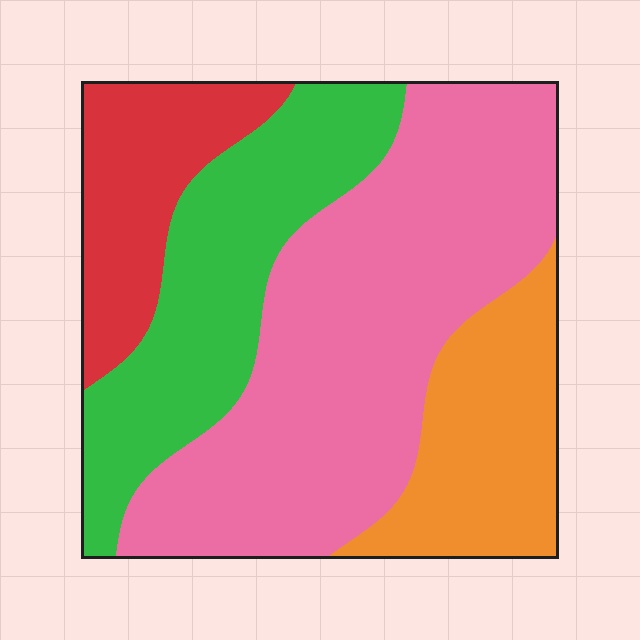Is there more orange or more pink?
Pink.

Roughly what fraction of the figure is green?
Green covers 24% of the figure.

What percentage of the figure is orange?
Orange takes up about one sixth (1/6) of the figure.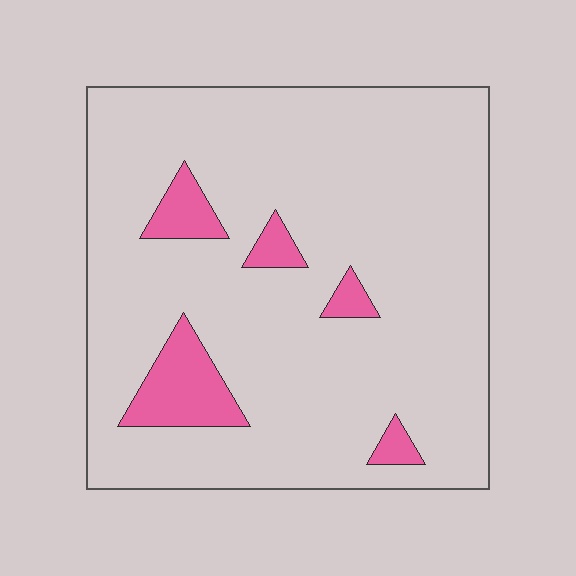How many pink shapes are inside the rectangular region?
5.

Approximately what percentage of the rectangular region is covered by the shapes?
Approximately 10%.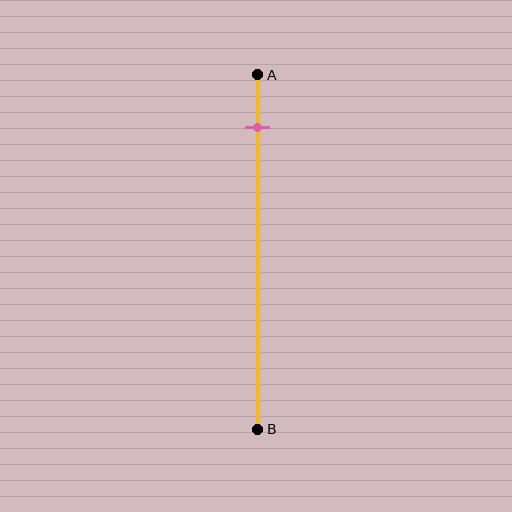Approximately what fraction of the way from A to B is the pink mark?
The pink mark is approximately 15% of the way from A to B.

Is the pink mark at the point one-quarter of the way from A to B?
No, the mark is at about 15% from A, not at the 25% one-quarter point.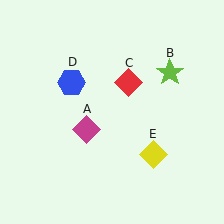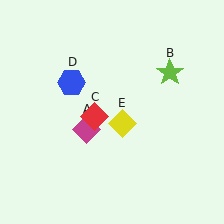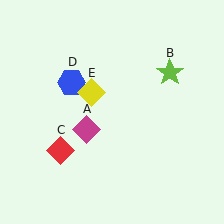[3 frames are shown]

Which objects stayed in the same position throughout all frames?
Magenta diamond (object A) and lime star (object B) and blue hexagon (object D) remained stationary.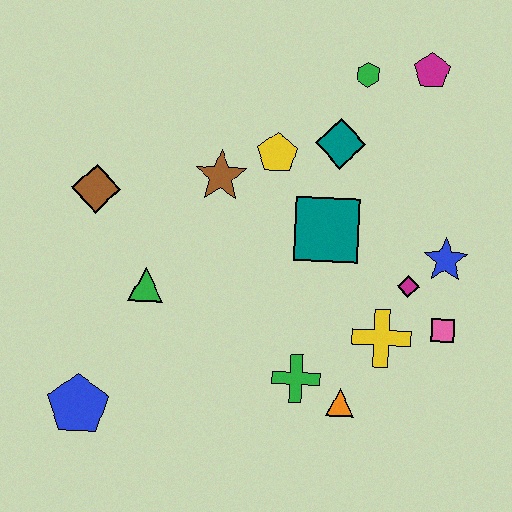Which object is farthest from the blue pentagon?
The magenta pentagon is farthest from the blue pentagon.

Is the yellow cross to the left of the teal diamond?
No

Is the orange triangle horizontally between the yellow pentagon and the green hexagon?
Yes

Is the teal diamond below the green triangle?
No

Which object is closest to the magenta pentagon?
The green hexagon is closest to the magenta pentagon.